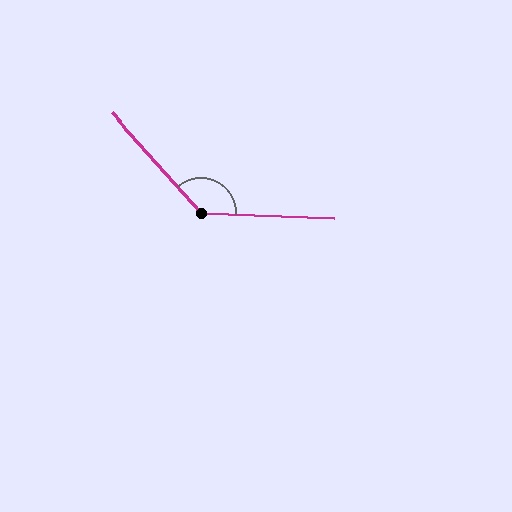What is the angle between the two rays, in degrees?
Approximately 134 degrees.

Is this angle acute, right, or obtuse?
It is obtuse.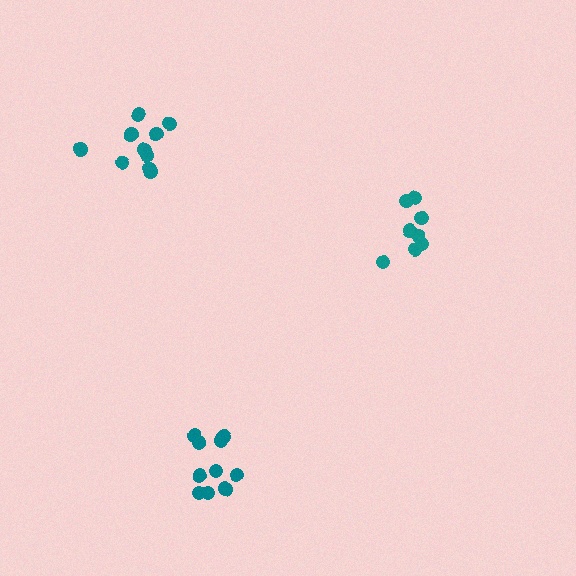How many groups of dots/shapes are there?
There are 3 groups.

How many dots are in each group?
Group 1: 9 dots, Group 2: 10 dots, Group 3: 10 dots (29 total).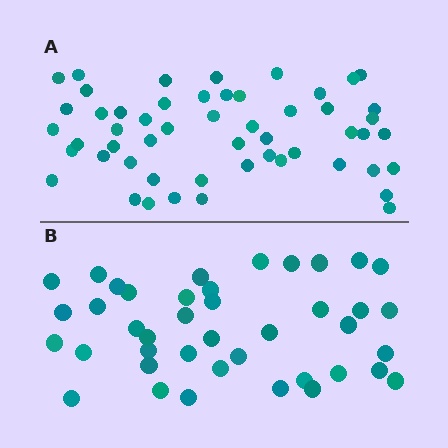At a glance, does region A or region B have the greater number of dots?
Region A (the top region) has more dots.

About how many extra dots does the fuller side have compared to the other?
Region A has roughly 12 or so more dots than region B.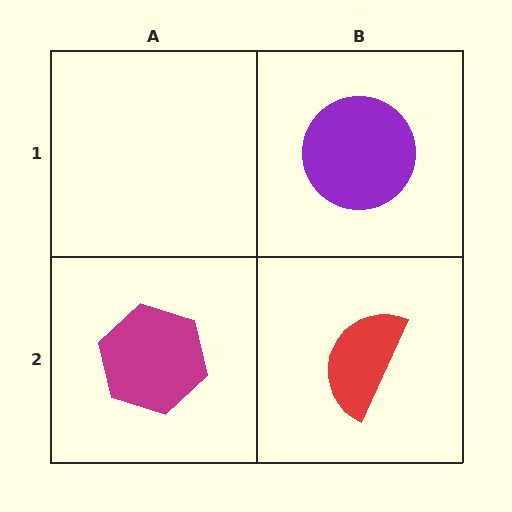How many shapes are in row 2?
2 shapes.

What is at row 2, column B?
A red semicircle.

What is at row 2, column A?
A magenta hexagon.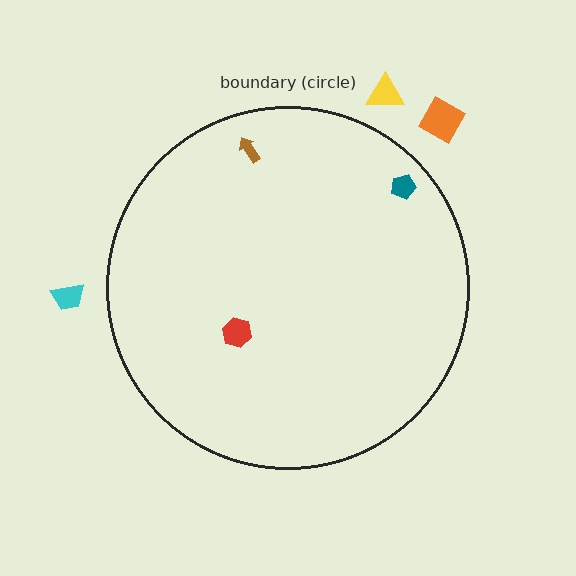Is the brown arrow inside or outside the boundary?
Inside.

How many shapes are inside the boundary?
3 inside, 3 outside.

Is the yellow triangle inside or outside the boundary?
Outside.